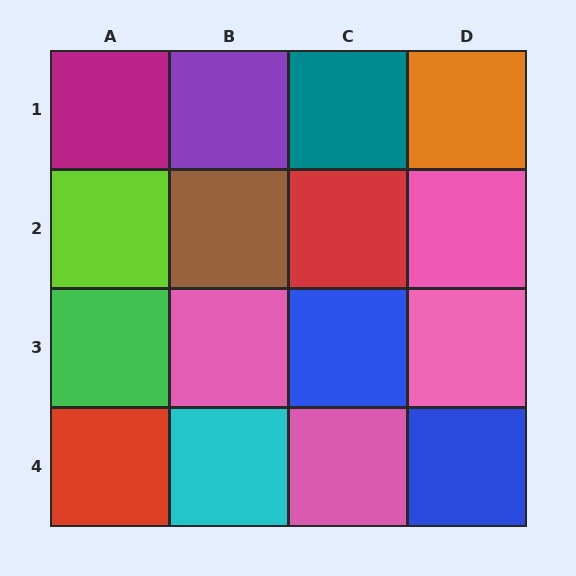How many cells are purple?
1 cell is purple.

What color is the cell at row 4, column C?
Pink.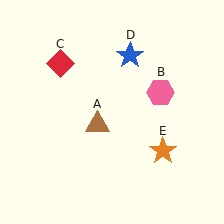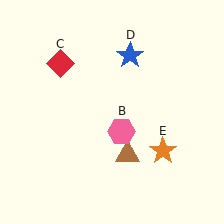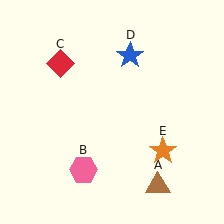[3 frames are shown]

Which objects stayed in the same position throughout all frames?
Red diamond (object C) and blue star (object D) and orange star (object E) remained stationary.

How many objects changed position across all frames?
2 objects changed position: brown triangle (object A), pink hexagon (object B).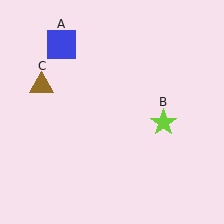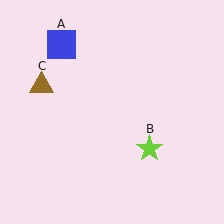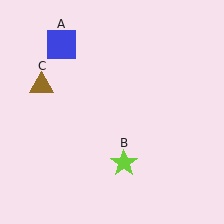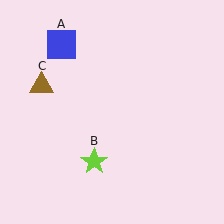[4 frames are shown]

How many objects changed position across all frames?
1 object changed position: lime star (object B).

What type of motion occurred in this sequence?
The lime star (object B) rotated clockwise around the center of the scene.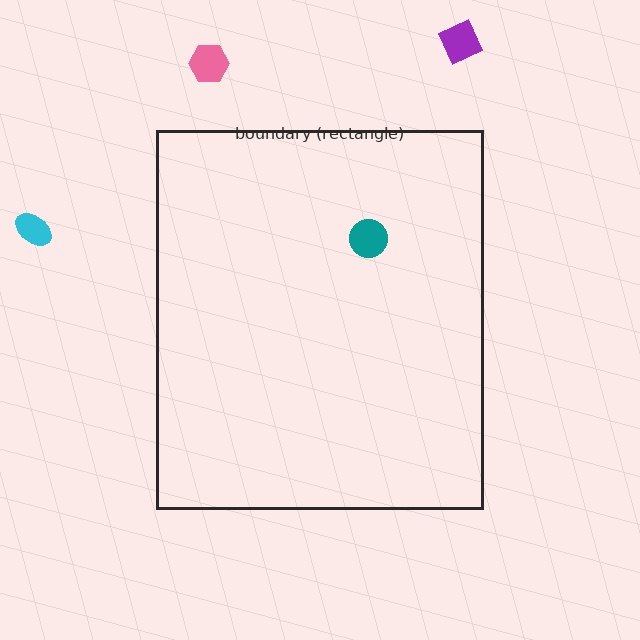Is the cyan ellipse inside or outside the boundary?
Outside.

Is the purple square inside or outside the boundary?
Outside.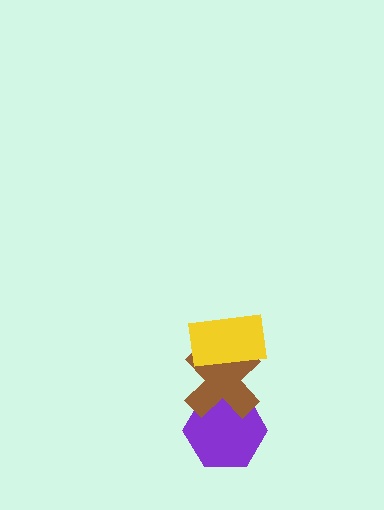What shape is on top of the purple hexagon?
The brown cross is on top of the purple hexagon.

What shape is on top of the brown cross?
The yellow rectangle is on top of the brown cross.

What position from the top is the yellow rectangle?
The yellow rectangle is 1st from the top.